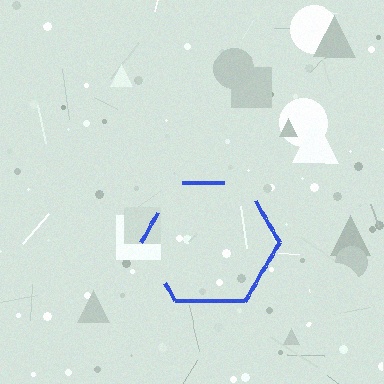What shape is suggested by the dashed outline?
The dashed outline suggests a hexagon.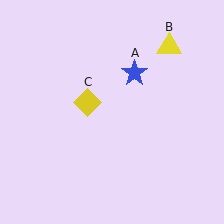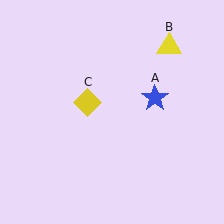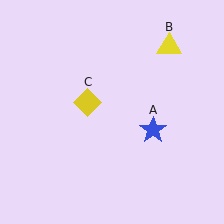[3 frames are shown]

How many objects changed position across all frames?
1 object changed position: blue star (object A).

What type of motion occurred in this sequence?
The blue star (object A) rotated clockwise around the center of the scene.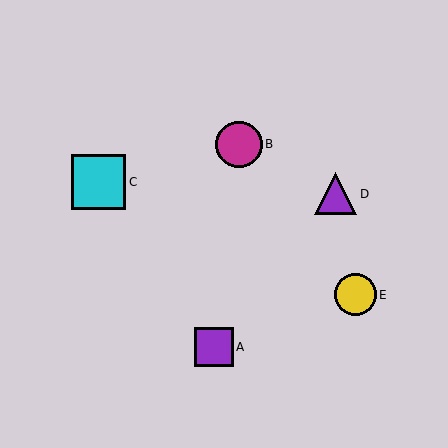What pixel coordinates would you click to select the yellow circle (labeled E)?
Click at (355, 295) to select the yellow circle E.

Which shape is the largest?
The cyan square (labeled C) is the largest.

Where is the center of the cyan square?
The center of the cyan square is at (98, 182).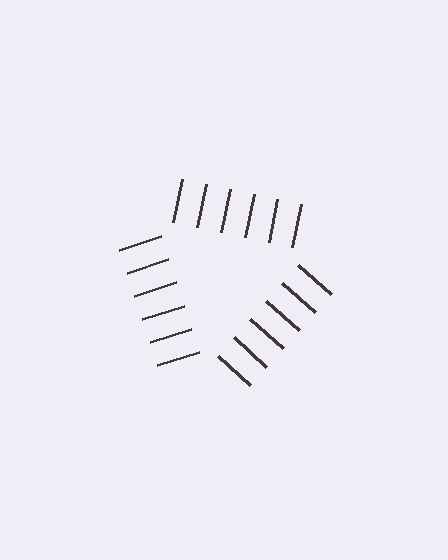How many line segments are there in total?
18 — 6 along each of the 3 edges.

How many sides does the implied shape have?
3 sides — the line-ends trace a triangle.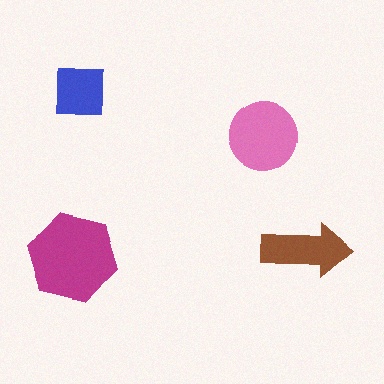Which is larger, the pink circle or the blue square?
The pink circle.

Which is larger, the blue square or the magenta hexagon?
The magenta hexagon.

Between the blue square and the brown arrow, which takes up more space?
The brown arrow.